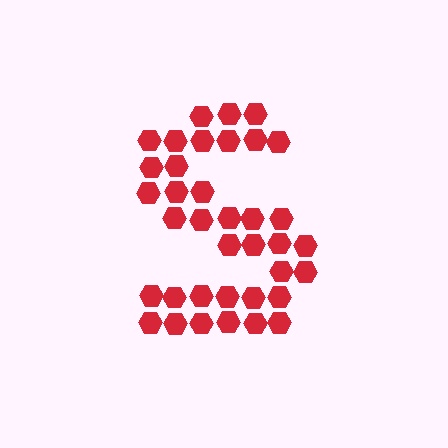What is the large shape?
The large shape is the letter S.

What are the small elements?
The small elements are hexagons.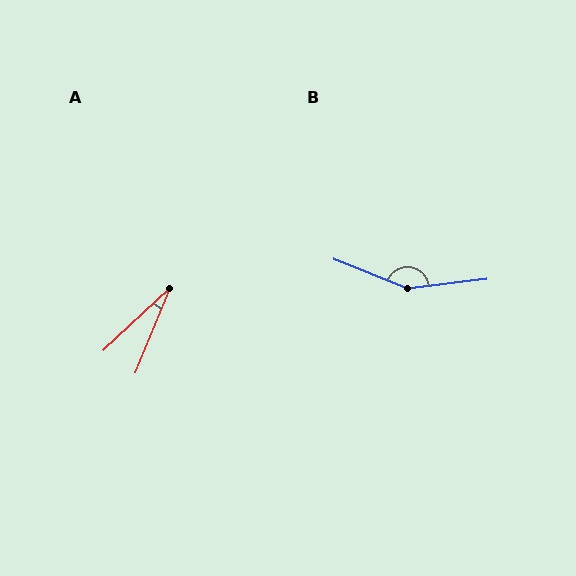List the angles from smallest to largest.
A (25°), B (151°).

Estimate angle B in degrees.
Approximately 151 degrees.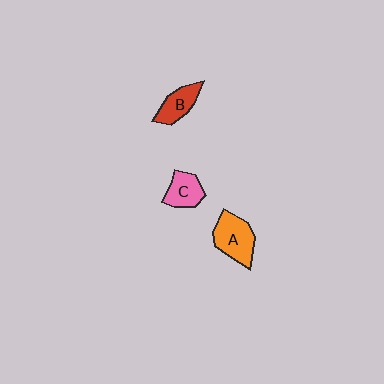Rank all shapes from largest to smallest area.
From largest to smallest: A (orange), B (red), C (pink).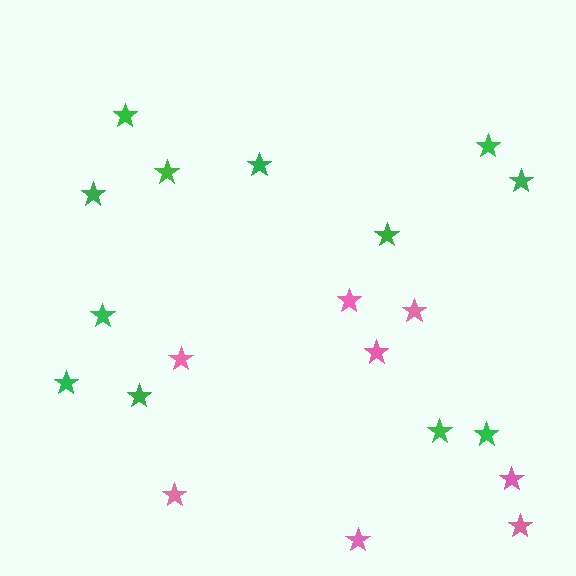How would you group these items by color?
There are 2 groups: one group of pink stars (8) and one group of green stars (12).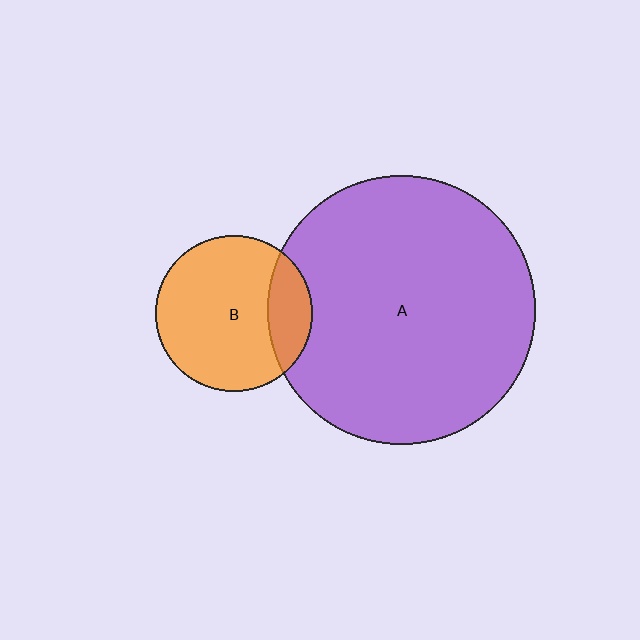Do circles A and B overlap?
Yes.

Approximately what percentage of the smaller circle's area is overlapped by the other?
Approximately 20%.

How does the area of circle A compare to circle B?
Approximately 2.9 times.